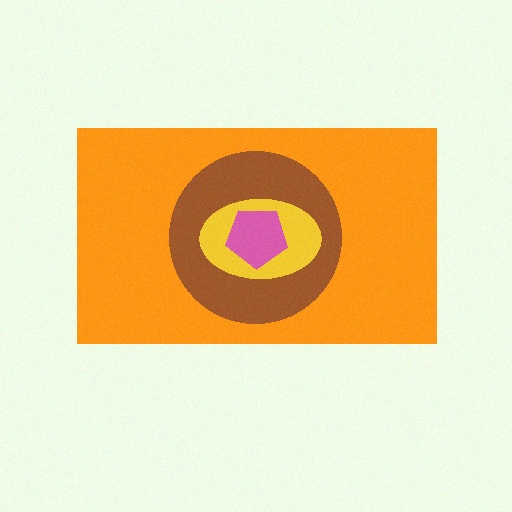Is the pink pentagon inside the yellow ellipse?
Yes.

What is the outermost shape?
The orange rectangle.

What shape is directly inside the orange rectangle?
The brown circle.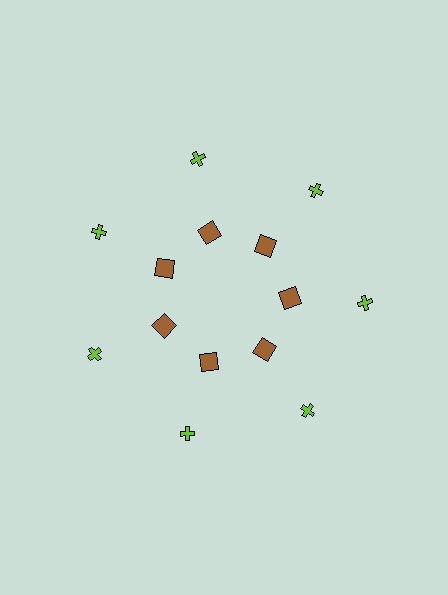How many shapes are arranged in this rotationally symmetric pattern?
There are 14 shapes, arranged in 7 groups of 2.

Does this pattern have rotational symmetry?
Yes, this pattern has 7-fold rotational symmetry. It looks the same after rotating 51 degrees around the center.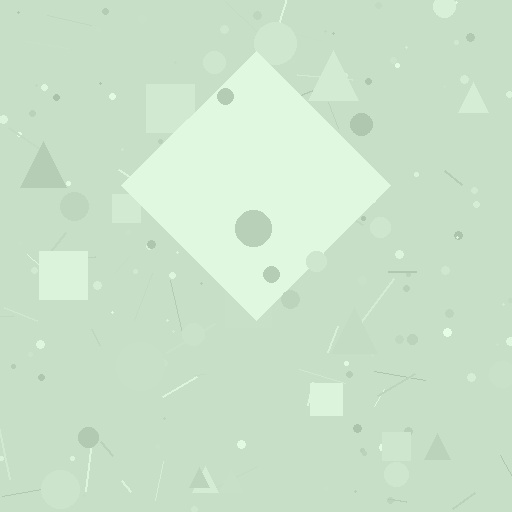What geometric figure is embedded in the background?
A diamond is embedded in the background.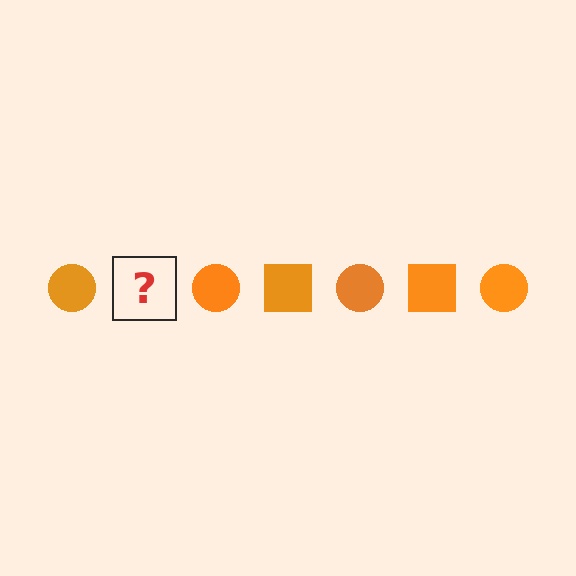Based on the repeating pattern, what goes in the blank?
The blank should be an orange square.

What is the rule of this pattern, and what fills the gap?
The rule is that the pattern cycles through circle, square shapes in orange. The gap should be filled with an orange square.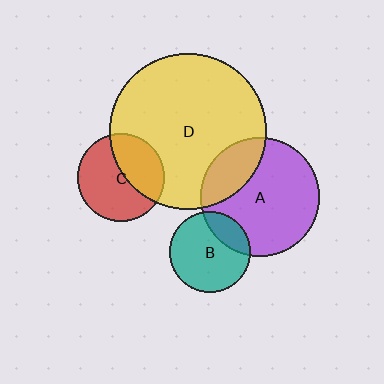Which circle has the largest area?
Circle D (yellow).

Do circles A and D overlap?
Yes.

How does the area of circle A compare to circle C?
Approximately 1.8 times.